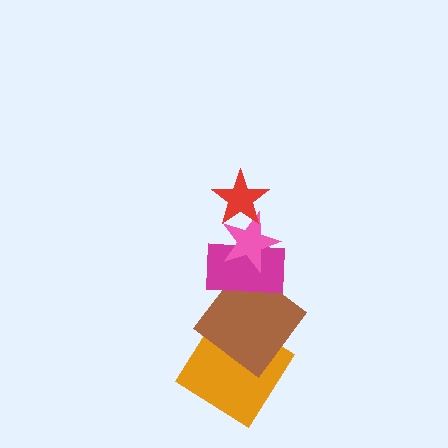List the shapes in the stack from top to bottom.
From top to bottom: the red star, the pink star, the magenta rectangle, the brown diamond, the orange diamond.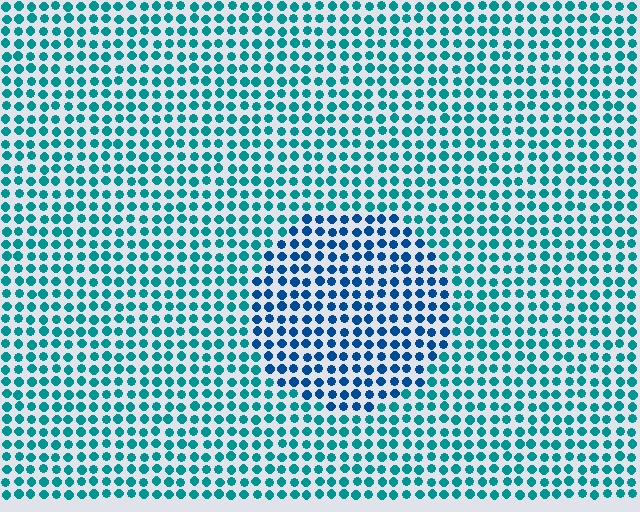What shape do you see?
I see a circle.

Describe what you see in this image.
The image is filled with small teal elements in a uniform arrangement. A circle-shaped region is visible where the elements are tinted to a slightly different hue, forming a subtle color boundary.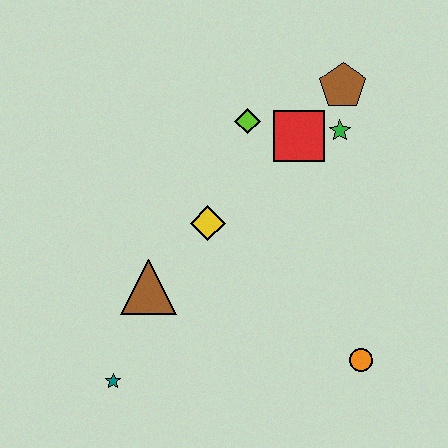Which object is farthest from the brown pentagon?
The teal star is farthest from the brown pentagon.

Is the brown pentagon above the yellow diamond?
Yes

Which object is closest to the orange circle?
The yellow diamond is closest to the orange circle.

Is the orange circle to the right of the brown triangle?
Yes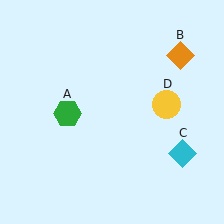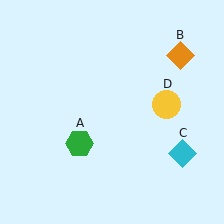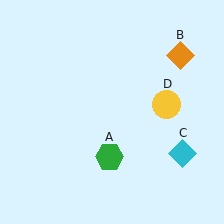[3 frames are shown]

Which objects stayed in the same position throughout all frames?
Orange diamond (object B) and cyan diamond (object C) and yellow circle (object D) remained stationary.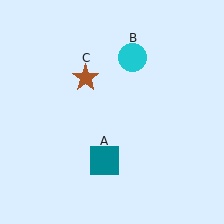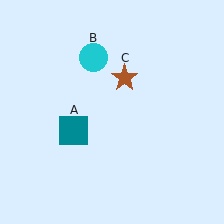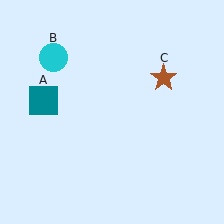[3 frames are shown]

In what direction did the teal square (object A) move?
The teal square (object A) moved up and to the left.